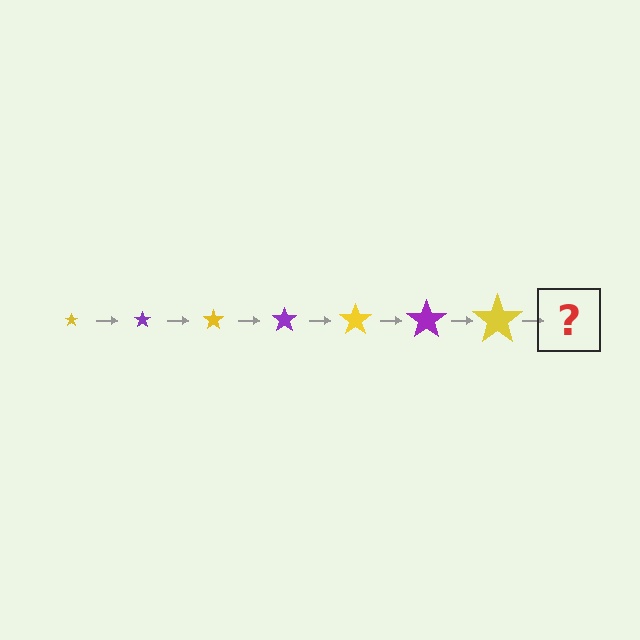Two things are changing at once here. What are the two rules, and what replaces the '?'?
The two rules are that the star grows larger each step and the color cycles through yellow and purple. The '?' should be a purple star, larger than the previous one.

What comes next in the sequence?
The next element should be a purple star, larger than the previous one.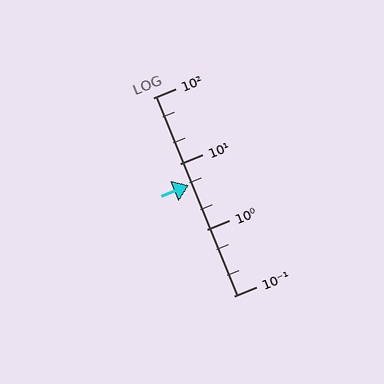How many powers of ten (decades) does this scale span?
The scale spans 3 decades, from 0.1 to 100.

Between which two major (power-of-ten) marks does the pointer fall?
The pointer is between 1 and 10.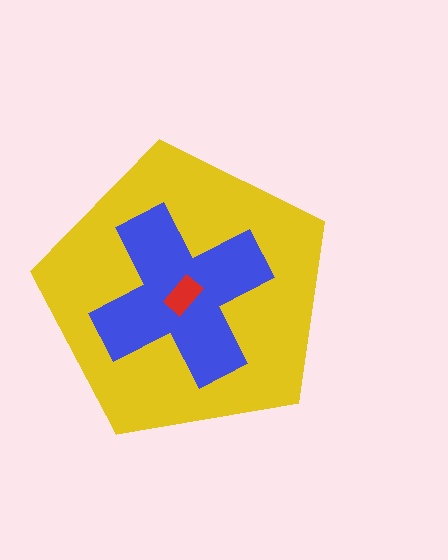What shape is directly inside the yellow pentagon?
The blue cross.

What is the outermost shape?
The yellow pentagon.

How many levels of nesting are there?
3.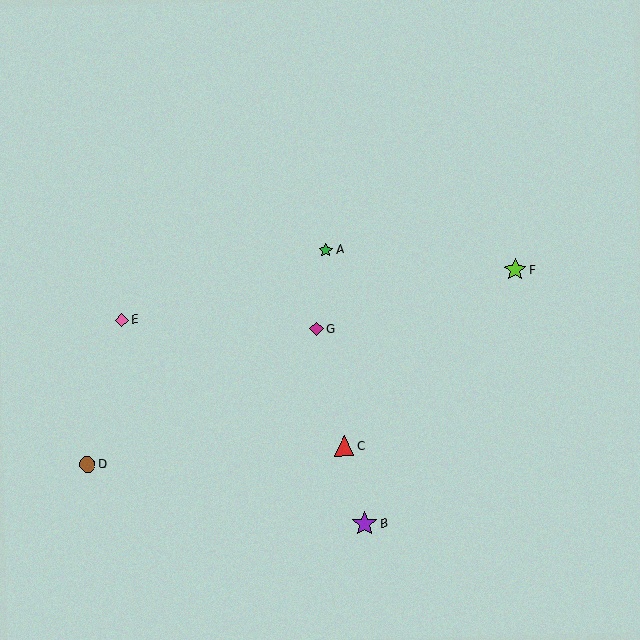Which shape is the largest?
The purple star (labeled B) is the largest.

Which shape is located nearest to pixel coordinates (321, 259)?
The green star (labeled A) at (326, 250) is nearest to that location.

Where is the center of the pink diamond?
The center of the pink diamond is at (122, 320).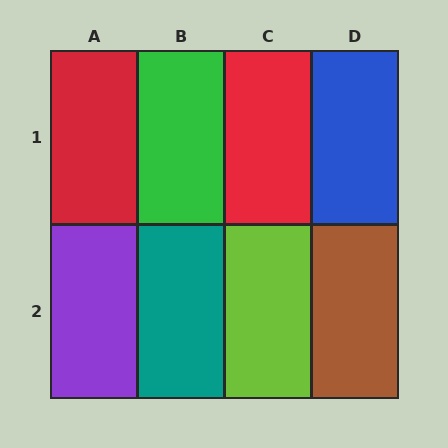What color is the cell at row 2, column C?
Lime.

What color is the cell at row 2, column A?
Purple.